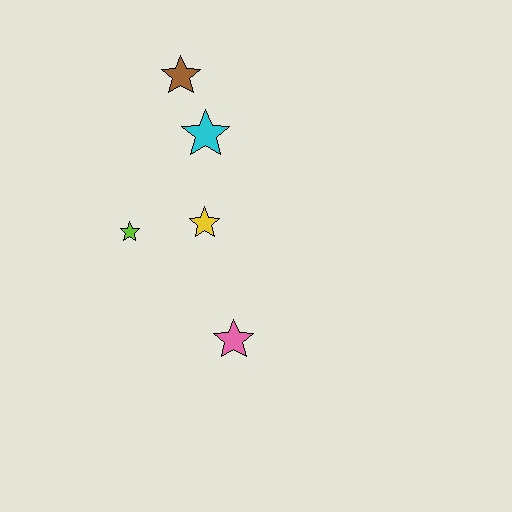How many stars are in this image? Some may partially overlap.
There are 5 stars.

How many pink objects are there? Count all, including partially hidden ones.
There is 1 pink object.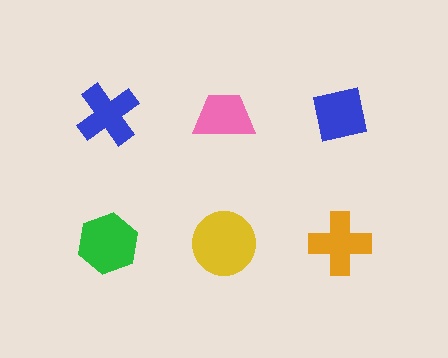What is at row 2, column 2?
A yellow circle.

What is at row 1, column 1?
A blue cross.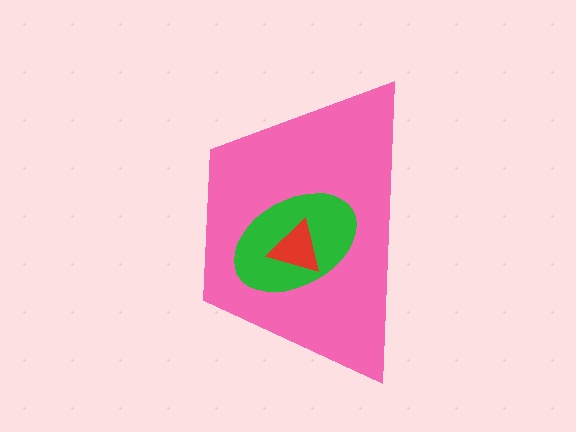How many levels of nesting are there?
3.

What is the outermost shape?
The pink trapezoid.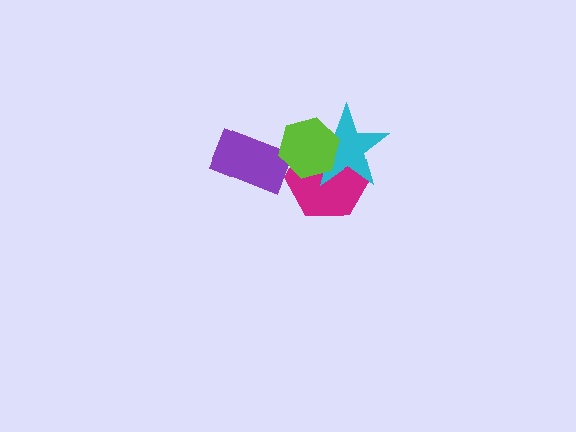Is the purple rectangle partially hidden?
Yes, it is partially covered by another shape.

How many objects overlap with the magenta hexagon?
2 objects overlap with the magenta hexagon.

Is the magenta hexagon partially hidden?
Yes, it is partially covered by another shape.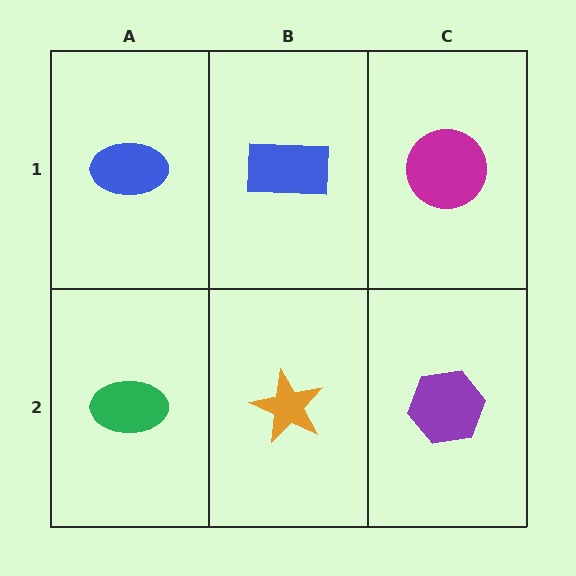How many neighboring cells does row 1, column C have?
2.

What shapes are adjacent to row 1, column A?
A green ellipse (row 2, column A), a blue rectangle (row 1, column B).